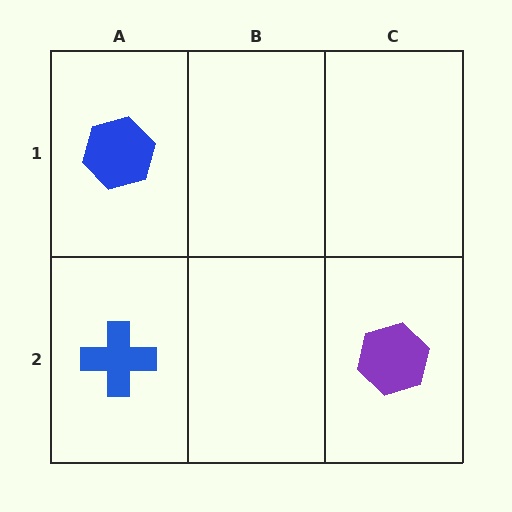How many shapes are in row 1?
1 shape.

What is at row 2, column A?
A blue cross.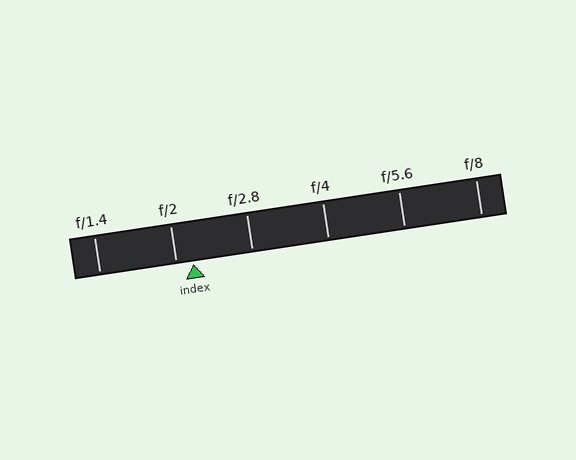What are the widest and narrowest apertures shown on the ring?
The widest aperture shown is f/1.4 and the narrowest is f/8.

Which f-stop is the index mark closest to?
The index mark is closest to f/2.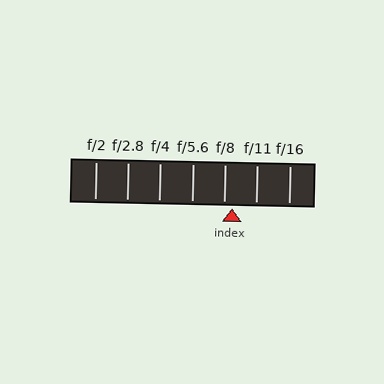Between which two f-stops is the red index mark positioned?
The index mark is between f/8 and f/11.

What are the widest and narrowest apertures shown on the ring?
The widest aperture shown is f/2 and the narrowest is f/16.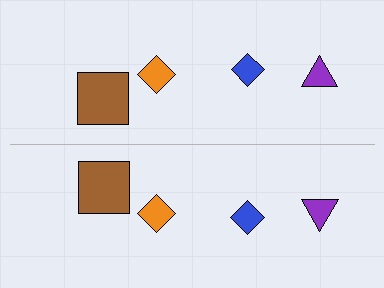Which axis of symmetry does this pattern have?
The pattern has a horizontal axis of symmetry running through the center of the image.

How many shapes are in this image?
There are 8 shapes in this image.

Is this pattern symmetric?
Yes, this pattern has bilateral (reflection) symmetry.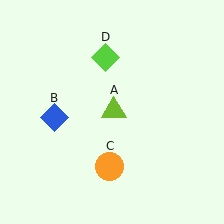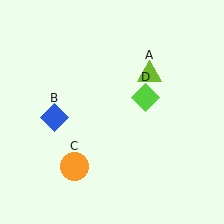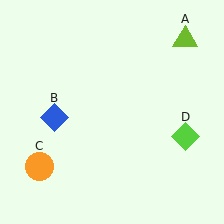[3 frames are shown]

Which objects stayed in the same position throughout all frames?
Blue diamond (object B) remained stationary.